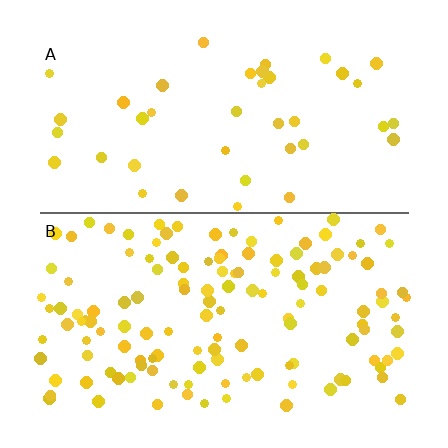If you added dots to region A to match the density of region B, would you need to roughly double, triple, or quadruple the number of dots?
Approximately triple.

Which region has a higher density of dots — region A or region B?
B (the bottom).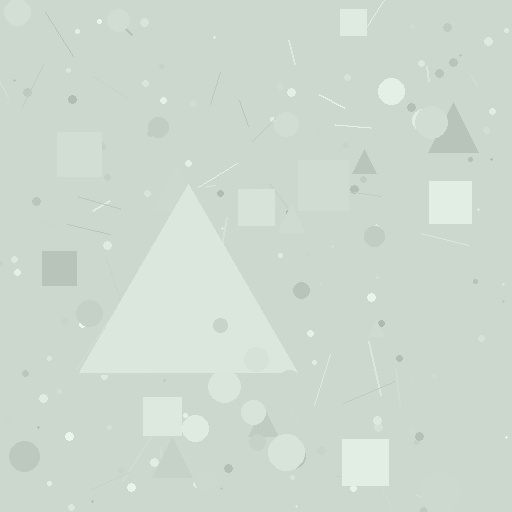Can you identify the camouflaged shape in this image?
The camouflaged shape is a triangle.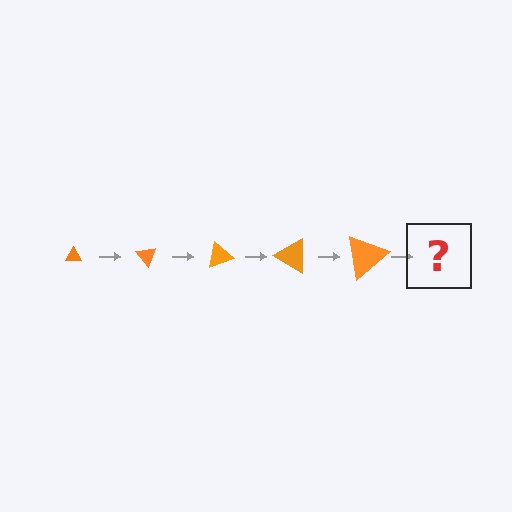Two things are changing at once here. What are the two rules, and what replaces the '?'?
The two rules are that the triangle grows larger each step and it rotates 50 degrees each step. The '?' should be a triangle, larger than the previous one and rotated 250 degrees from the start.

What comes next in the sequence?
The next element should be a triangle, larger than the previous one and rotated 250 degrees from the start.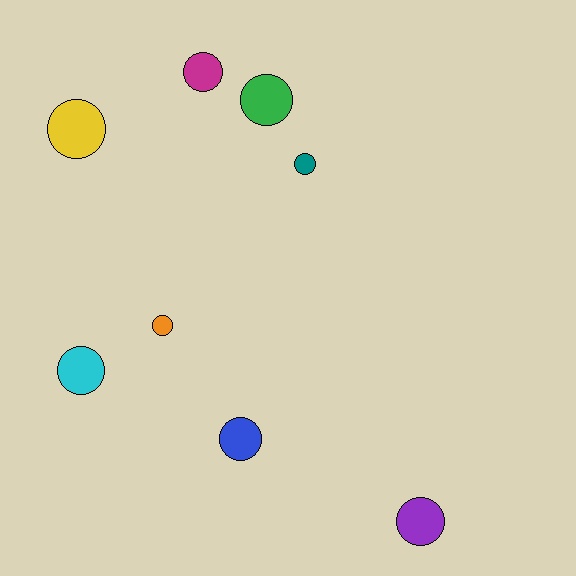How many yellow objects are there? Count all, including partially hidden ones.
There is 1 yellow object.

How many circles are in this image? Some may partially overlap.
There are 8 circles.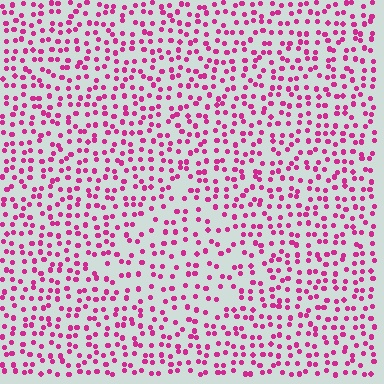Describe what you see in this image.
The image contains small magenta elements arranged at two different densities. A diamond-shaped region is visible where the elements are less densely packed than the surrounding area.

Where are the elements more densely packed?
The elements are more densely packed outside the diamond boundary.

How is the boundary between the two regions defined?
The boundary is defined by a change in element density (approximately 1.5x ratio). All elements are the same color, size, and shape.